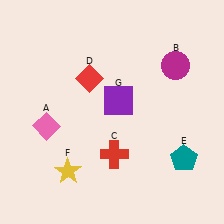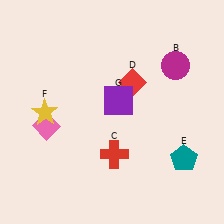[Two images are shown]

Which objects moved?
The objects that moved are: the red diamond (D), the yellow star (F).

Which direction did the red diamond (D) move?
The red diamond (D) moved right.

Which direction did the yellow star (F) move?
The yellow star (F) moved up.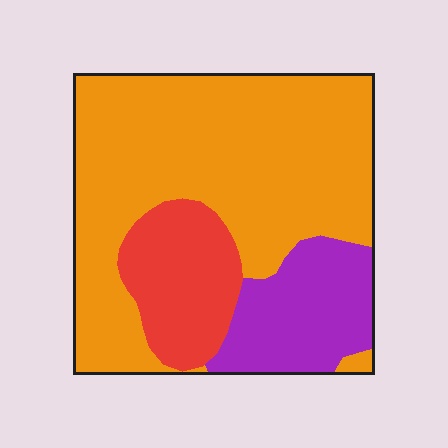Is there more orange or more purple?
Orange.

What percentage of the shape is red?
Red takes up about one sixth (1/6) of the shape.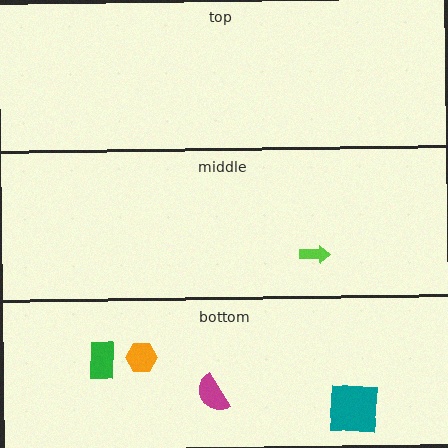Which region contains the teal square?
The bottom region.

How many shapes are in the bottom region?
4.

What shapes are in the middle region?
The lime arrow.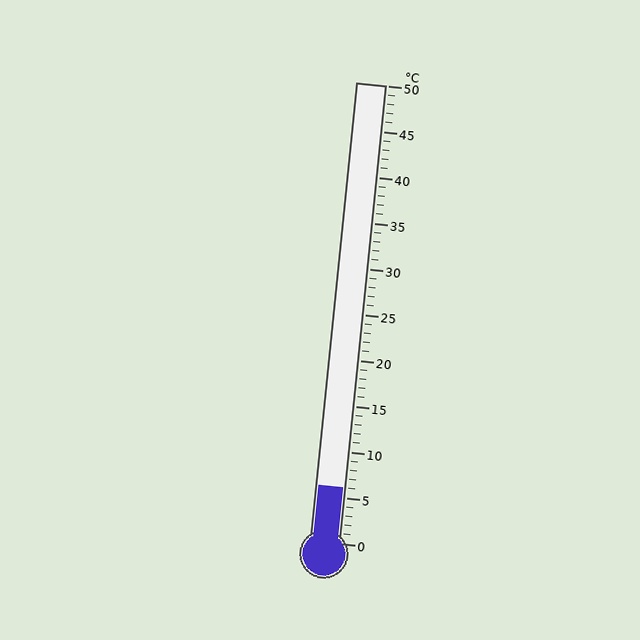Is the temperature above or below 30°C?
The temperature is below 30°C.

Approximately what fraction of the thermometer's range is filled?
The thermometer is filled to approximately 10% of its range.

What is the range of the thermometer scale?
The thermometer scale ranges from 0°C to 50°C.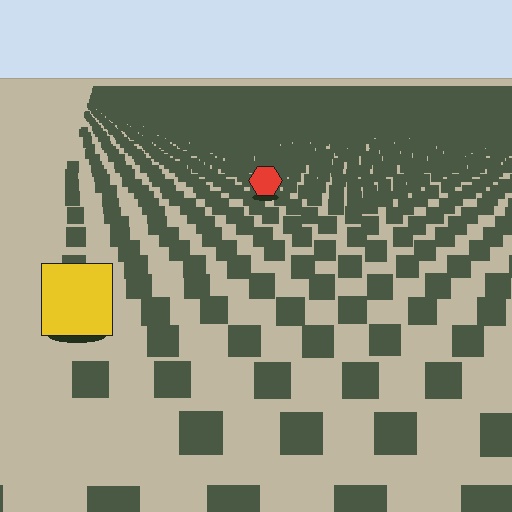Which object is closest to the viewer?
The yellow square is closest. The texture marks near it are larger and more spread out.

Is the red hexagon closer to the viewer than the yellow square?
No. The yellow square is closer — you can tell from the texture gradient: the ground texture is coarser near it.